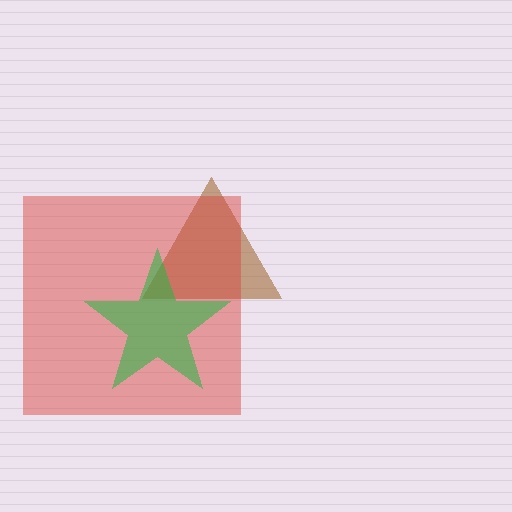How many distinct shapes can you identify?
There are 3 distinct shapes: a brown triangle, a red square, a green star.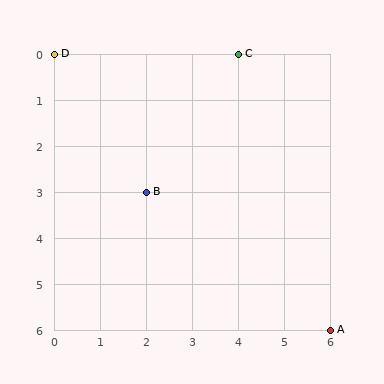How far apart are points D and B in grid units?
Points D and B are 2 columns and 3 rows apart (about 3.6 grid units diagonally).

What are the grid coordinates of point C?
Point C is at grid coordinates (4, 0).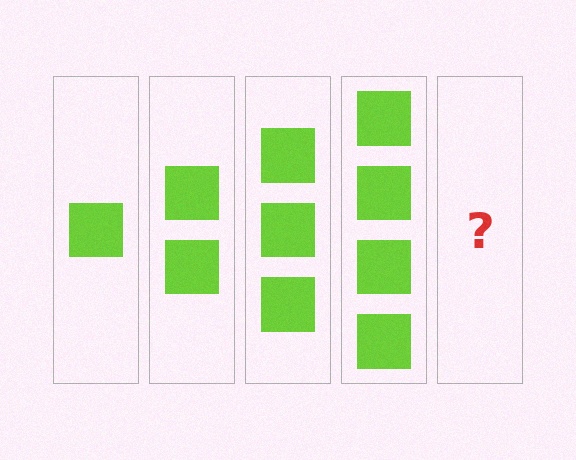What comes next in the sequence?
The next element should be 5 squares.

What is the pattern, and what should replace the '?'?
The pattern is that each step adds one more square. The '?' should be 5 squares.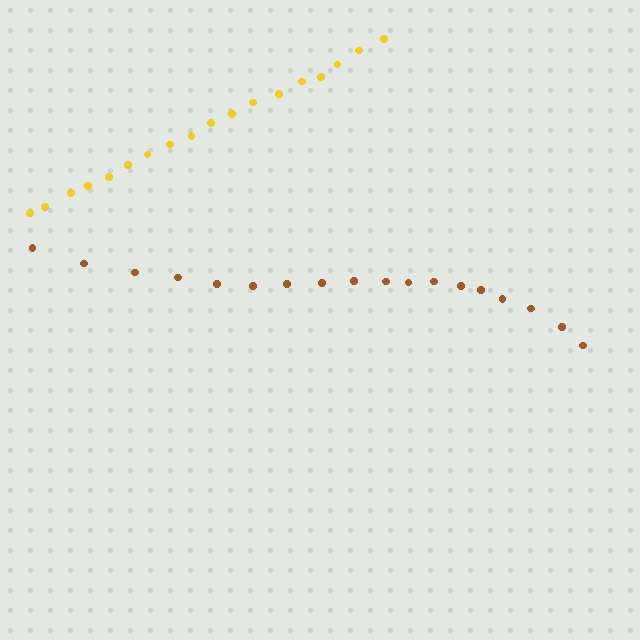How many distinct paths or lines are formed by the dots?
There are 2 distinct paths.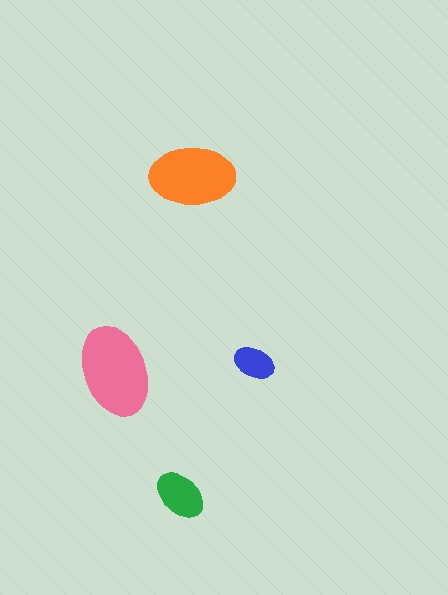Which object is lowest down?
The green ellipse is bottommost.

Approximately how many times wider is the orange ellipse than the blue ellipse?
About 2 times wider.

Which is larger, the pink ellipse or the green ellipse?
The pink one.